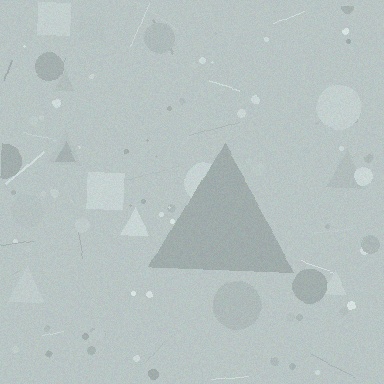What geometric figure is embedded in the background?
A triangle is embedded in the background.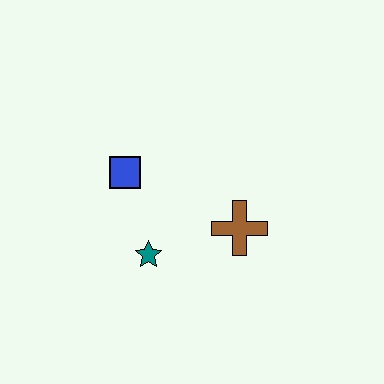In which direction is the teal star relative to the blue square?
The teal star is below the blue square.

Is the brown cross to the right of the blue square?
Yes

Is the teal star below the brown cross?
Yes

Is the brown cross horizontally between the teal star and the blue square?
No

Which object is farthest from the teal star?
The brown cross is farthest from the teal star.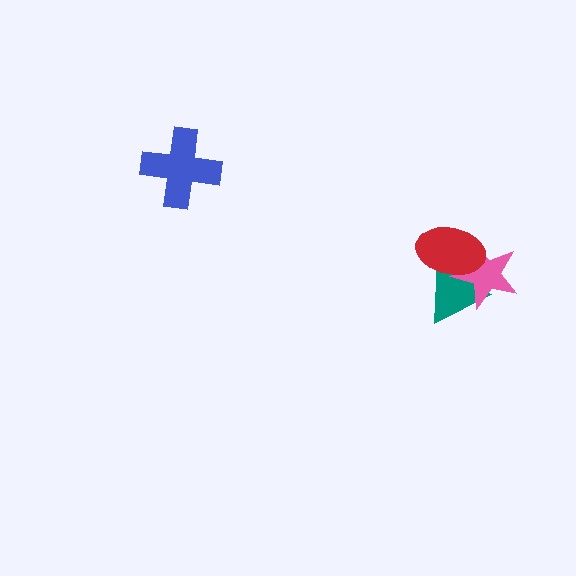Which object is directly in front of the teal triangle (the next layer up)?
The pink star is directly in front of the teal triangle.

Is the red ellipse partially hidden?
No, no other shape covers it.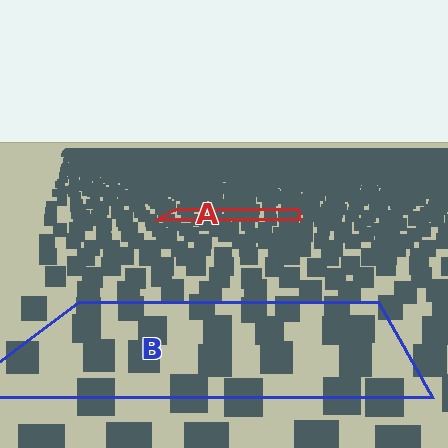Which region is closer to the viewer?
Region B is closer. The texture elements there are larger and more spread out.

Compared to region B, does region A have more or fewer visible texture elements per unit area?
Region A has more texture elements per unit area — they are packed more densely because it is farther away.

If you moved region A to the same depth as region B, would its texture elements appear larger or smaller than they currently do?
They would appear larger. At a closer depth, the same texture elements are projected at a bigger on-screen size.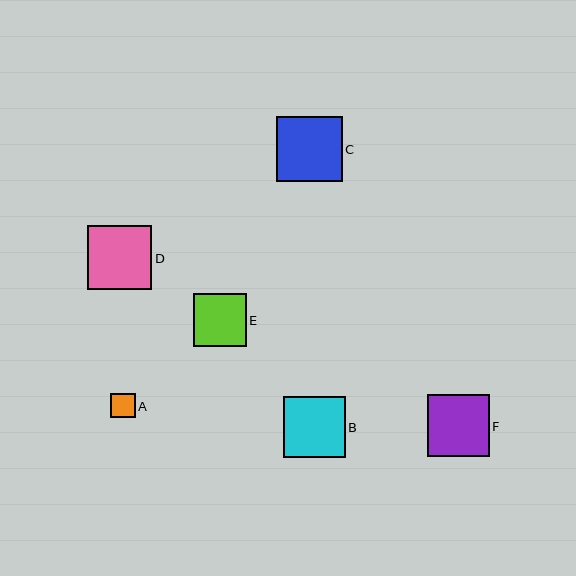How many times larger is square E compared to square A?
Square E is approximately 2.2 times the size of square A.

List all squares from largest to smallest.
From largest to smallest: C, D, B, F, E, A.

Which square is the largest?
Square C is the largest with a size of approximately 65 pixels.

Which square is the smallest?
Square A is the smallest with a size of approximately 24 pixels.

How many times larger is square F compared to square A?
Square F is approximately 2.5 times the size of square A.